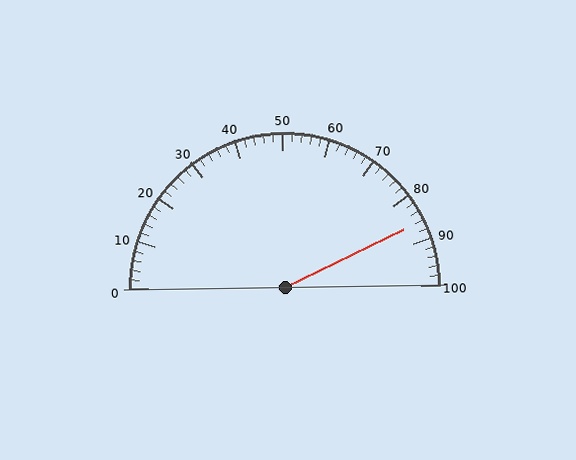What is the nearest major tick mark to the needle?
The nearest major tick mark is 90.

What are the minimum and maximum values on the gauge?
The gauge ranges from 0 to 100.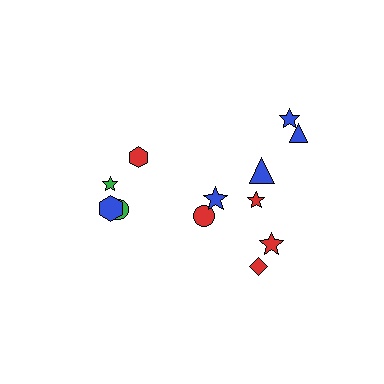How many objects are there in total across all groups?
There are 12 objects.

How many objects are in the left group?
There are 5 objects.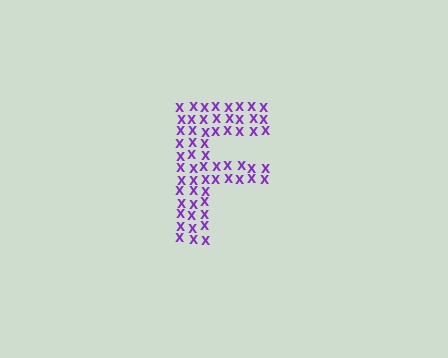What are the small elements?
The small elements are letter X's.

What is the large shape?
The large shape is the letter F.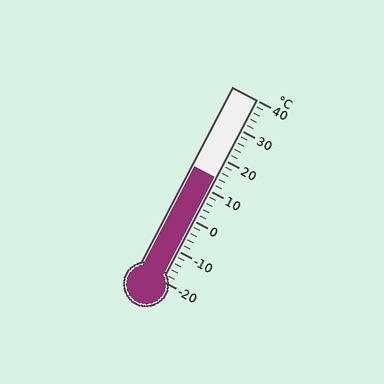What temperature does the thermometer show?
The thermometer shows approximately 14°C.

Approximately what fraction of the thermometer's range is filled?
The thermometer is filled to approximately 55% of its range.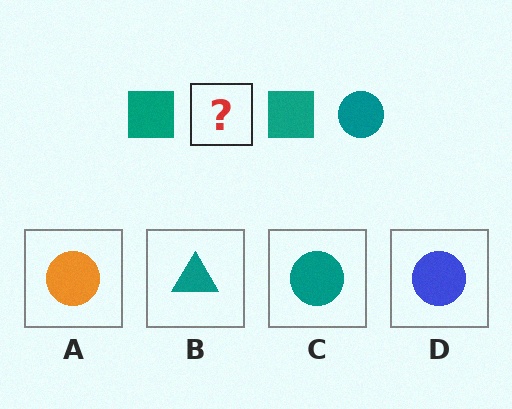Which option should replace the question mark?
Option C.